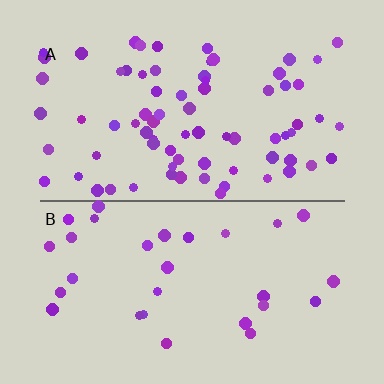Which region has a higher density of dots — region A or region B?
A (the top).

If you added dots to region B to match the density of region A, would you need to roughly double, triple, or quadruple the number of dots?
Approximately triple.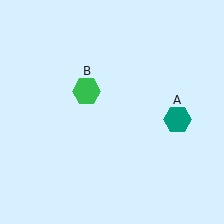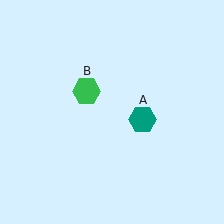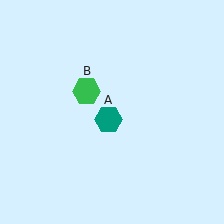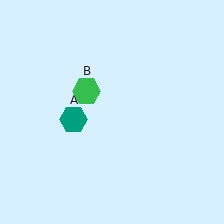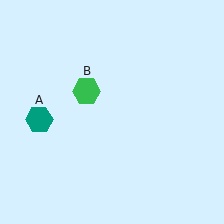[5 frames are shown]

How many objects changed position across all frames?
1 object changed position: teal hexagon (object A).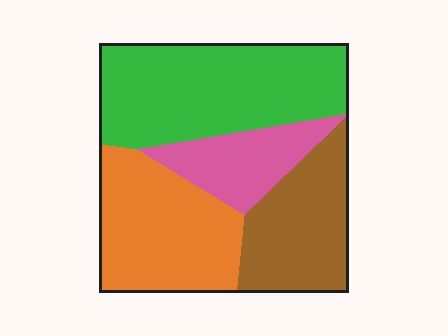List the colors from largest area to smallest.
From largest to smallest: green, orange, brown, pink.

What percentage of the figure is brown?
Brown covers roughly 20% of the figure.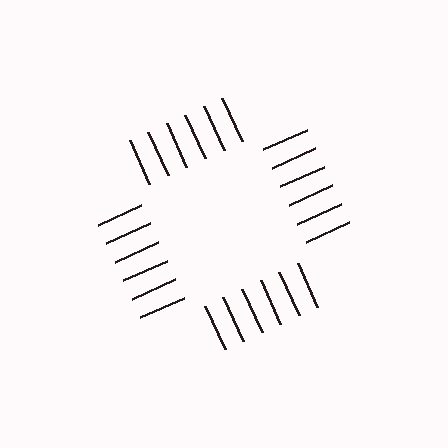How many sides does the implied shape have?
4 sides — the line-ends trace a square.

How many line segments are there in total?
24 — 6 along each of the 4 edges.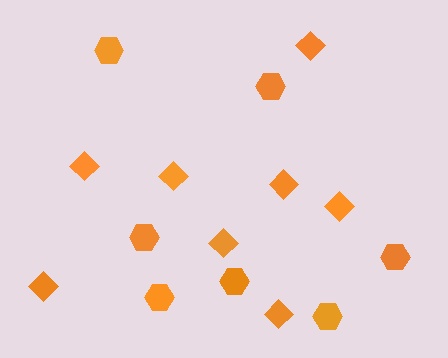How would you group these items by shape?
There are 2 groups: one group of diamonds (8) and one group of hexagons (7).